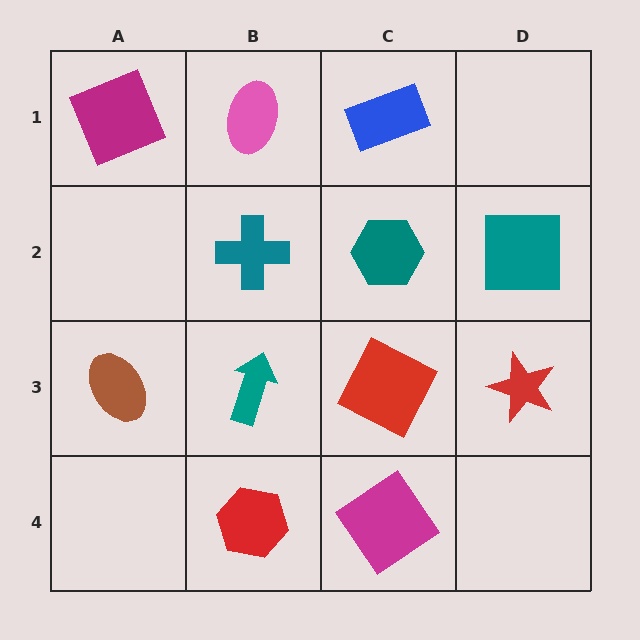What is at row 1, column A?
A magenta square.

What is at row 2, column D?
A teal square.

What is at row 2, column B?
A teal cross.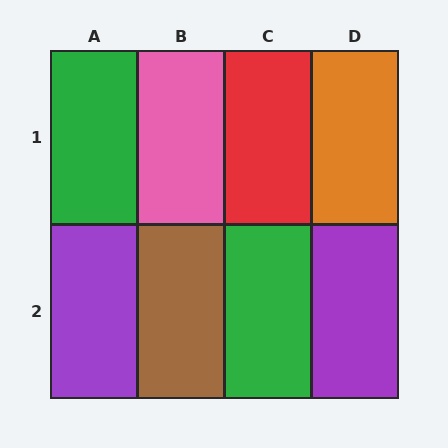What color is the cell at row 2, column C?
Green.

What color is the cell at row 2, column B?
Brown.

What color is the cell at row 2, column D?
Purple.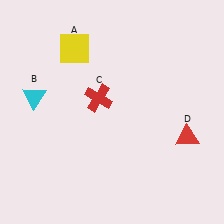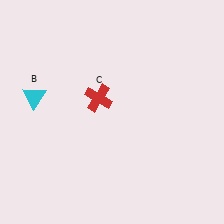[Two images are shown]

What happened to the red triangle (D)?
The red triangle (D) was removed in Image 2. It was in the bottom-right area of Image 1.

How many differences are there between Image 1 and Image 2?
There are 2 differences between the two images.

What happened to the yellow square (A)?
The yellow square (A) was removed in Image 2. It was in the top-left area of Image 1.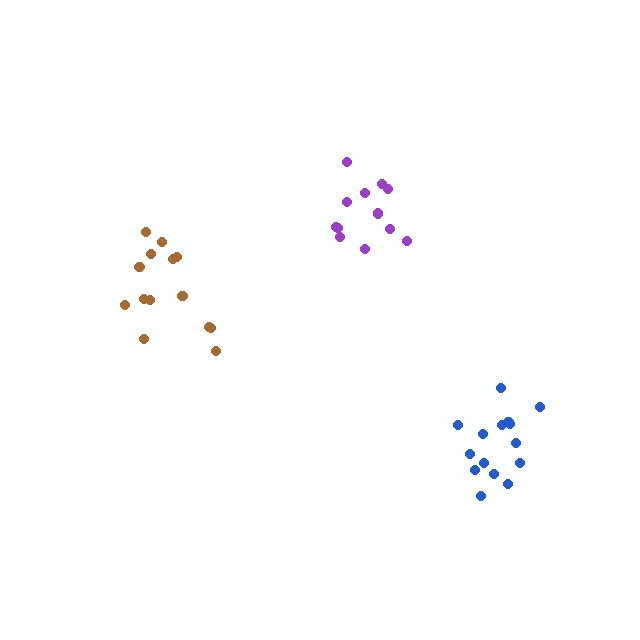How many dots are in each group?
Group 1: 14 dots, Group 2: 15 dots, Group 3: 12 dots (41 total).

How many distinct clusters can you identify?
There are 3 distinct clusters.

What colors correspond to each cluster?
The clusters are colored: brown, blue, purple.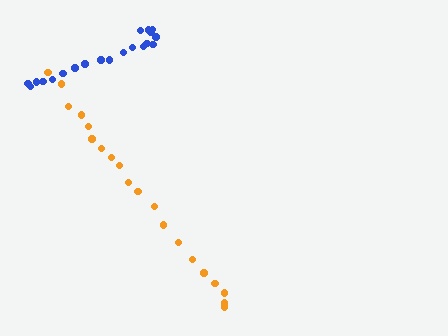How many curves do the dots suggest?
There are 2 distinct paths.